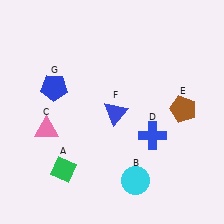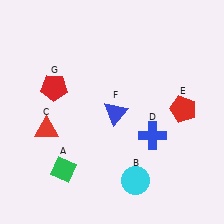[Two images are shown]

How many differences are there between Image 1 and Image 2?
There are 3 differences between the two images.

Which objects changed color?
C changed from pink to red. E changed from brown to red. G changed from blue to red.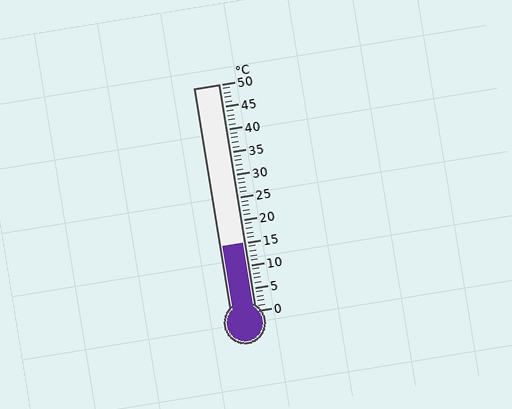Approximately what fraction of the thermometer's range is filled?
The thermometer is filled to approximately 30% of its range.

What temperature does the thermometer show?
The thermometer shows approximately 15°C.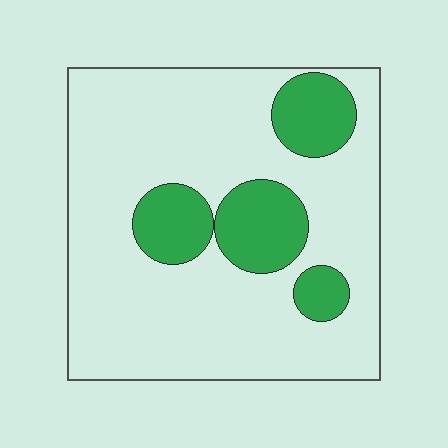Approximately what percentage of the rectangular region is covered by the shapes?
Approximately 20%.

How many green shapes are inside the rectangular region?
4.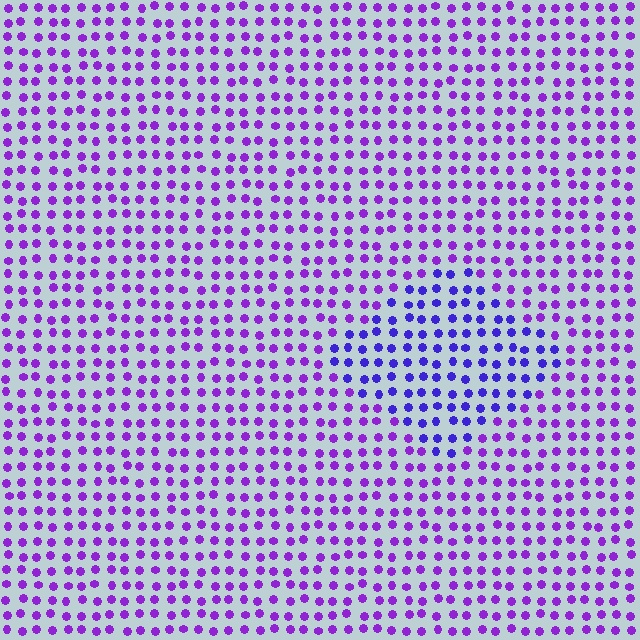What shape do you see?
I see a diamond.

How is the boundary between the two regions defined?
The boundary is defined purely by a slight shift in hue (about 29 degrees). Spacing, size, and orientation are identical on both sides.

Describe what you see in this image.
The image is filled with small purple elements in a uniform arrangement. A diamond-shaped region is visible where the elements are tinted to a slightly different hue, forming a subtle color boundary.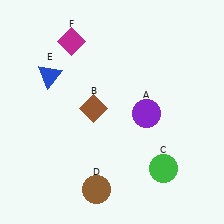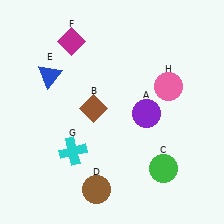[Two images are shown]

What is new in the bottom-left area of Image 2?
A cyan cross (G) was added in the bottom-left area of Image 2.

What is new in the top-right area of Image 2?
A pink circle (H) was added in the top-right area of Image 2.